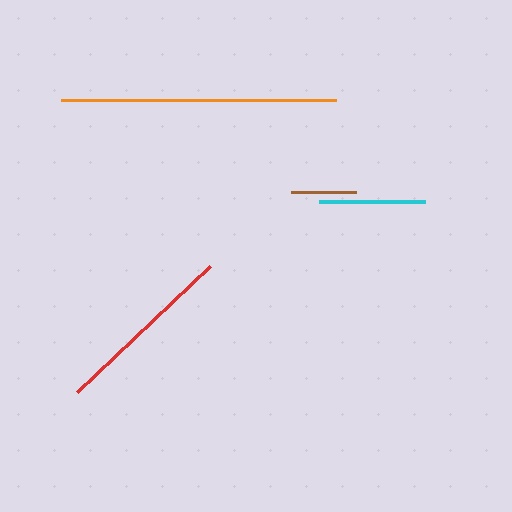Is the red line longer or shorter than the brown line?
The red line is longer than the brown line.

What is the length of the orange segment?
The orange segment is approximately 276 pixels long.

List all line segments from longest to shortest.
From longest to shortest: orange, red, cyan, brown.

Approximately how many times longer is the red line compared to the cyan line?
The red line is approximately 1.7 times the length of the cyan line.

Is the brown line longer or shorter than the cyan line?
The cyan line is longer than the brown line.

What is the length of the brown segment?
The brown segment is approximately 65 pixels long.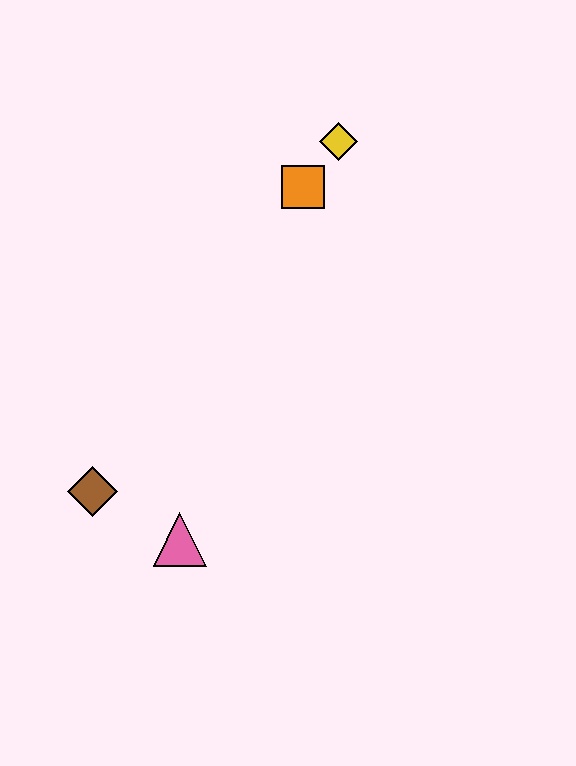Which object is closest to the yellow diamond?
The orange square is closest to the yellow diamond.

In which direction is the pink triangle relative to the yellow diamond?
The pink triangle is below the yellow diamond.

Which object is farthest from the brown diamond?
The yellow diamond is farthest from the brown diamond.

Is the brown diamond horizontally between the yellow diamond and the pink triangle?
No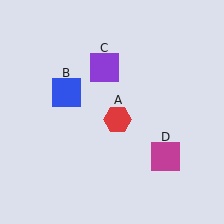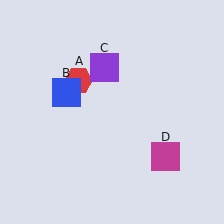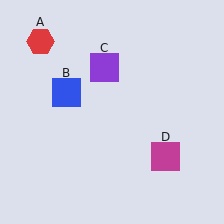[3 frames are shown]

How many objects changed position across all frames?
1 object changed position: red hexagon (object A).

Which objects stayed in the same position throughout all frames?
Blue square (object B) and purple square (object C) and magenta square (object D) remained stationary.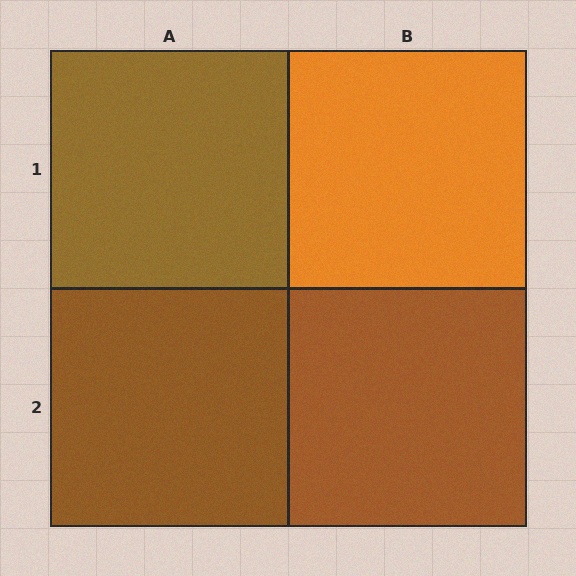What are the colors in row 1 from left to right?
Brown, orange.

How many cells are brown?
3 cells are brown.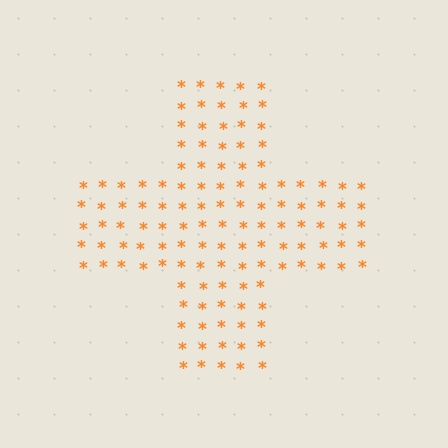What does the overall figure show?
The overall figure shows a cross.